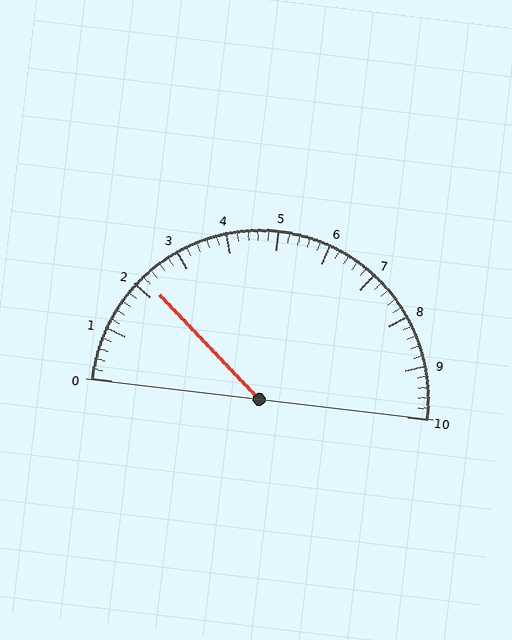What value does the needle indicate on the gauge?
The needle indicates approximately 2.2.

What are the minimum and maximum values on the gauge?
The gauge ranges from 0 to 10.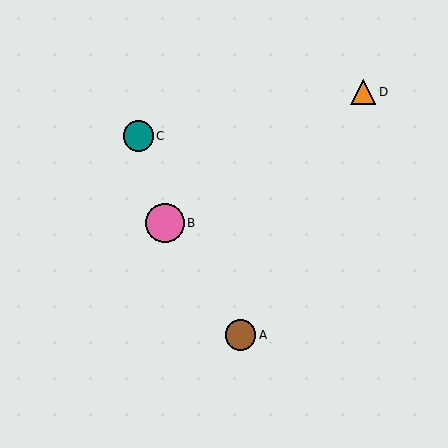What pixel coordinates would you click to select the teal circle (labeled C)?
Click at (138, 136) to select the teal circle C.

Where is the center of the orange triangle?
The center of the orange triangle is at (363, 92).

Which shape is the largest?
The pink circle (labeled B) is the largest.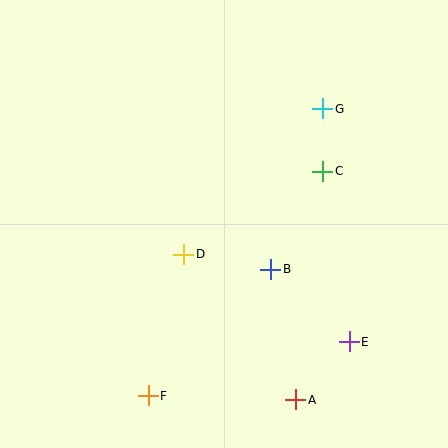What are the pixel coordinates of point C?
Point C is at (323, 171).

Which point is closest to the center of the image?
Point D at (184, 254) is closest to the center.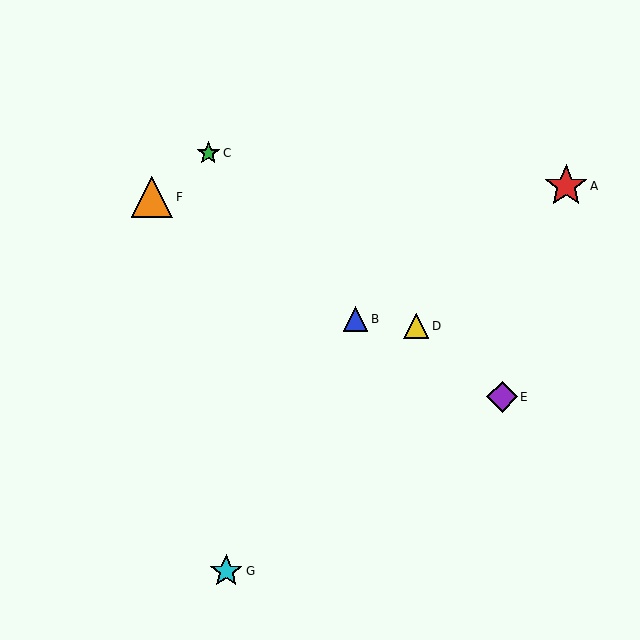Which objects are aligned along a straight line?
Objects C, D, E are aligned along a straight line.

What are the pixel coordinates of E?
Object E is at (502, 397).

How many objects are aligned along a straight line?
3 objects (C, D, E) are aligned along a straight line.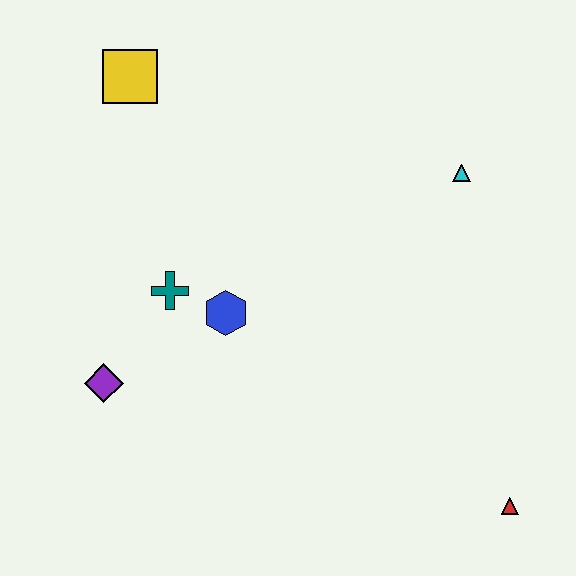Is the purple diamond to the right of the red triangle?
No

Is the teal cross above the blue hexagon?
Yes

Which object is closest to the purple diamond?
The teal cross is closest to the purple diamond.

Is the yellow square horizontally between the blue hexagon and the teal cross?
No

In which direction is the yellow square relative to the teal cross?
The yellow square is above the teal cross.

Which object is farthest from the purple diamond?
The red triangle is farthest from the purple diamond.